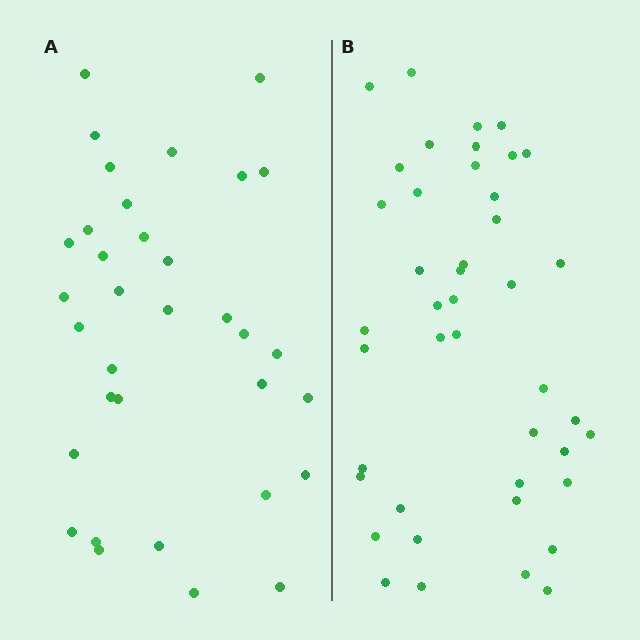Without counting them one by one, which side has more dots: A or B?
Region B (the right region) has more dots.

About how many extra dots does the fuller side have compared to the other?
Region B has roughly 8 or so more dots than region A.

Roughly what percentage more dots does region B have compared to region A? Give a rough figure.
About 25% more.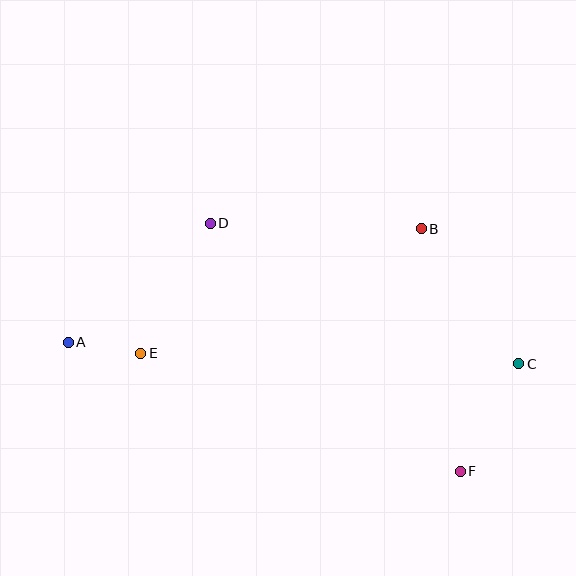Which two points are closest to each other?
Points A and E are closest to each other.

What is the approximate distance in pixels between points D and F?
The distance between D and F is approximately 353 pixels.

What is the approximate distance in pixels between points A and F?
The distance between A and F is approximately 413 pixels.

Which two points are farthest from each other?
Points A and C are farthest from each other.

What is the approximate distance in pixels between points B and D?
The distance between B and D is approximately 211 pixels.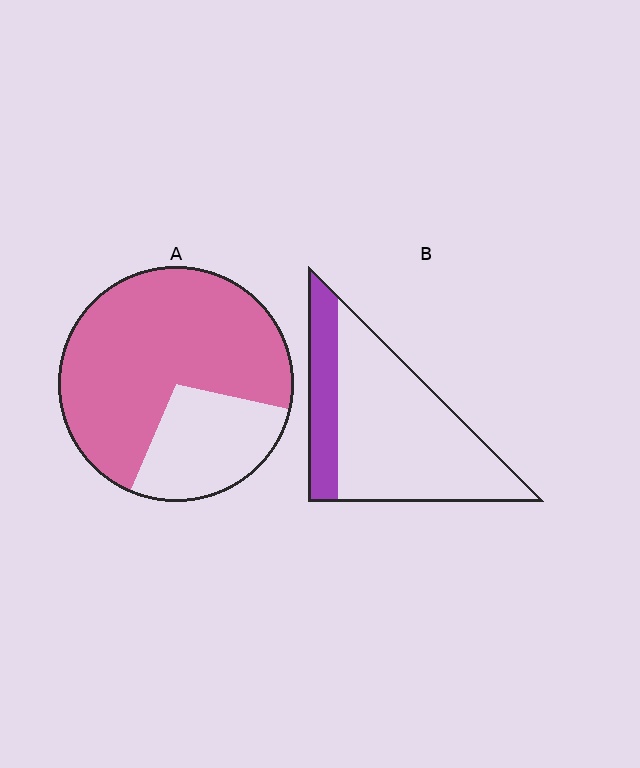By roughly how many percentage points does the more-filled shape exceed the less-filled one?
By roughly 50 percentage points (A over B).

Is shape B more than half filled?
No.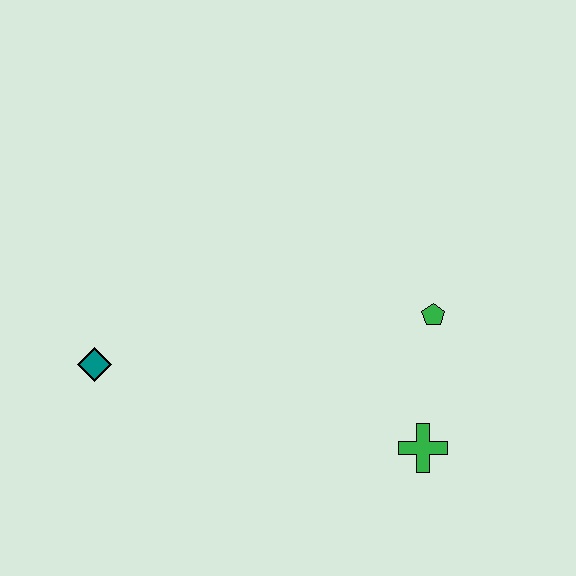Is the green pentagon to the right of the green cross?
Yes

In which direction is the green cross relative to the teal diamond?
The green cross is to the right of the teal diamond.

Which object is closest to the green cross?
The green pentagon is closest to the green cross.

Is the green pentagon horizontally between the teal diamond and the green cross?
No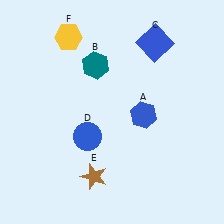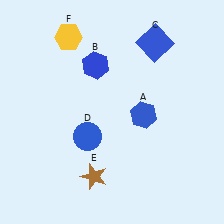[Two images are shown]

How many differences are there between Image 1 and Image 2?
There is 1 difference between the two images.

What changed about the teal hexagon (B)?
In Image 1, B is teal. In Image 2, it changed to blue.